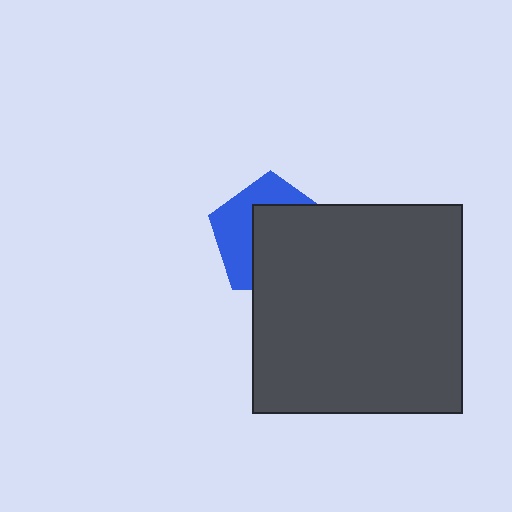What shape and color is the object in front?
The object in front is a dark gray rectangle.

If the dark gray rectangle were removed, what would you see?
You would see the complete blue pentagon.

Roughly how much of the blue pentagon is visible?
A small part of it is visible (roughly 41%).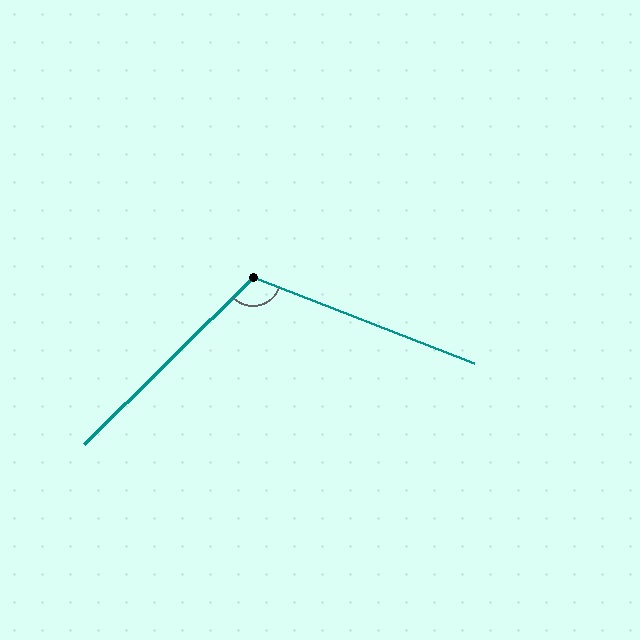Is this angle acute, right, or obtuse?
It is obtuse.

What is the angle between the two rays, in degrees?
Approximately 114 degrees.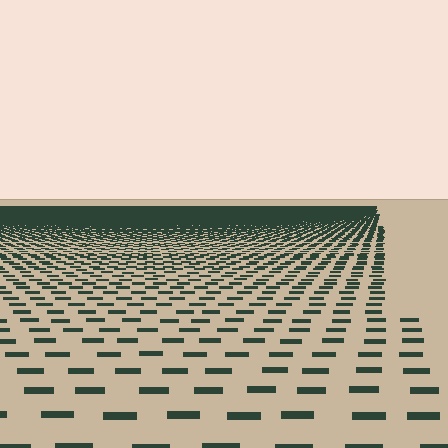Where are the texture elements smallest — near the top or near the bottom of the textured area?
Near the top.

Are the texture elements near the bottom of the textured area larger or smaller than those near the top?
Larger. Near the bottom, elements are closer to the viewer and appear at a bigger on-screen size.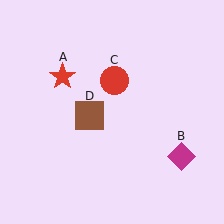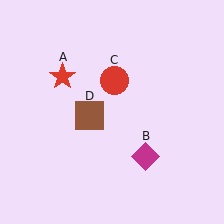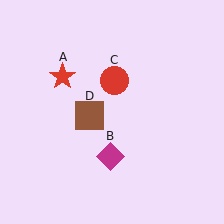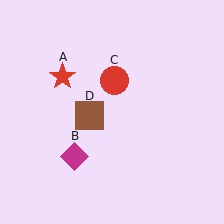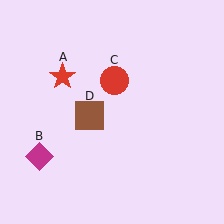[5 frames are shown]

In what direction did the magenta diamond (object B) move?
The magenta diamond (object B) moved left.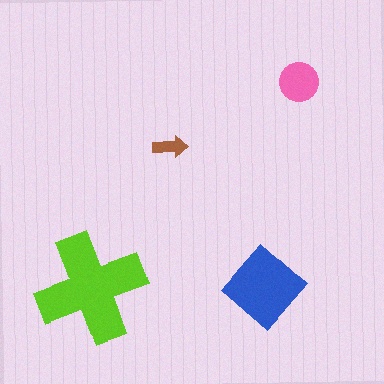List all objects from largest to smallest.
The lime cross, the blue diamond, the pink circle, the brown arrow.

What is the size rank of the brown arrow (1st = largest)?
4th.